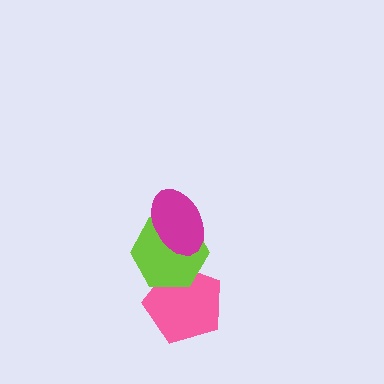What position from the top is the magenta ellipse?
The magenta ellipse is 1st from the top.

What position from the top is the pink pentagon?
The pink pentagon is 3rd from the top.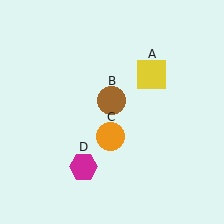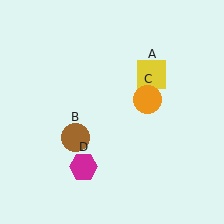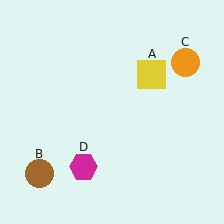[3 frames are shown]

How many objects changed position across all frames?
2 objects changed position: brown circle (object B), orange circle (object C).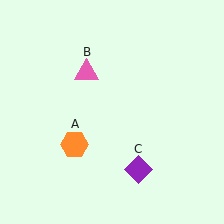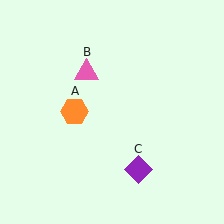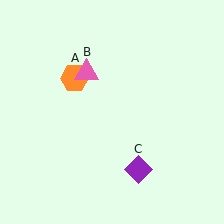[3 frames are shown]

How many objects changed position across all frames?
1 object changed position: orange hexagon (object A).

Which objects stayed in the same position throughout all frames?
Pink triangle (object B) and purple diamond (object C) remained stationary.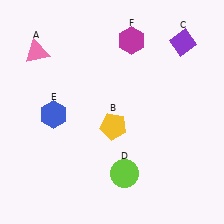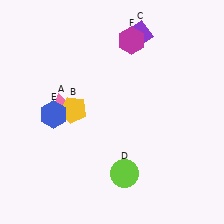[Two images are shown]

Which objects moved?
The objects that moved are: the pink triangle (A), the yellow pentagon (B), the purple diamond (C).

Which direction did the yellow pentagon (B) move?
The yellow pentagon (B) moved left.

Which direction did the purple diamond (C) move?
The purple diamond (C) moved left.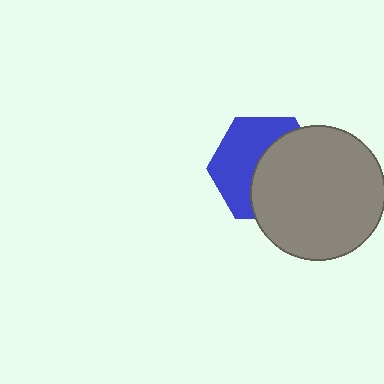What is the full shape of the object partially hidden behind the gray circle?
The partially hidden object is a blue hexagon.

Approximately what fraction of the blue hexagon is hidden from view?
Roughly 52% of the blue hexagon is hidden behind the gray circle.